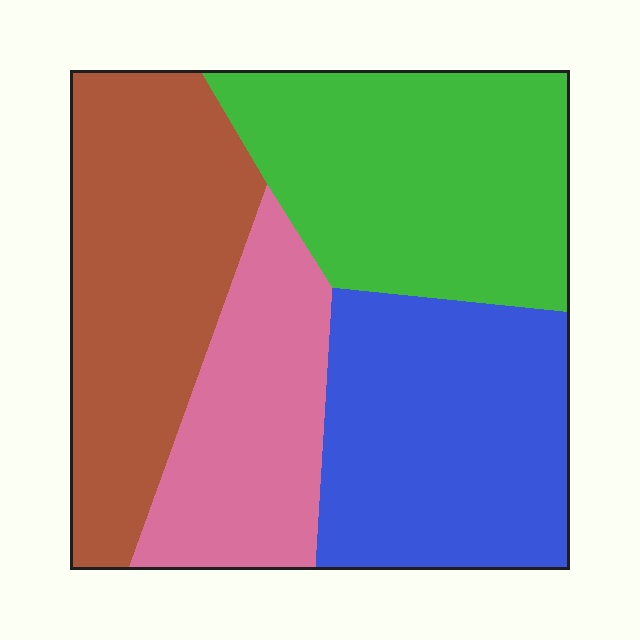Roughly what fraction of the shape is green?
Green covers roughly 30% of the shape.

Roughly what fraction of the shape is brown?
Brown takes up about one quarter (1/4) of the shape.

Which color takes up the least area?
Pink, at roughly 20%.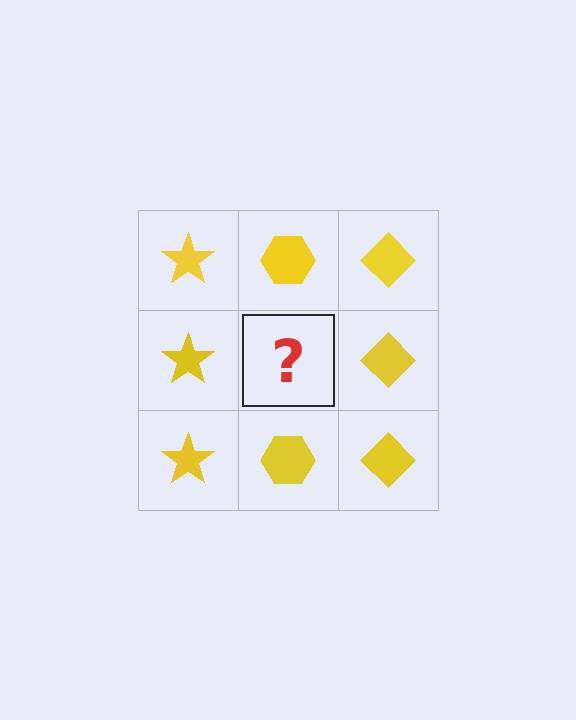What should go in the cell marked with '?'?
The missing cell should contain a yellow hexagon.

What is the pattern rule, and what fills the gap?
The rule is that each column has a consistent shape. The gap should be filled with a yellow hexagon.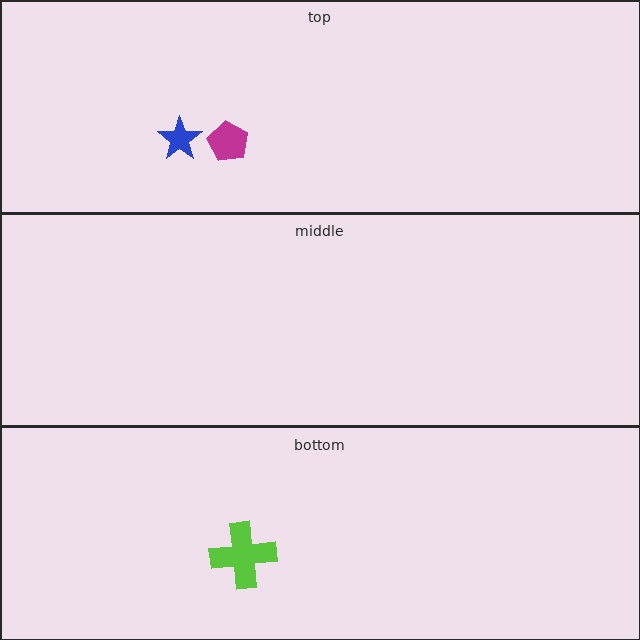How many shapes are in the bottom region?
1.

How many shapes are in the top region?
2.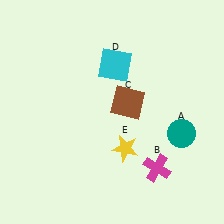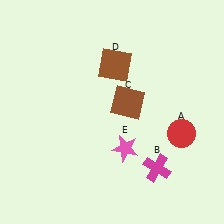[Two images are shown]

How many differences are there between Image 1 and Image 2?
There are 3 differences between the two images.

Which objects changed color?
A changed from teal to red. D changed from cyan to brown. E changed from yellow to pink.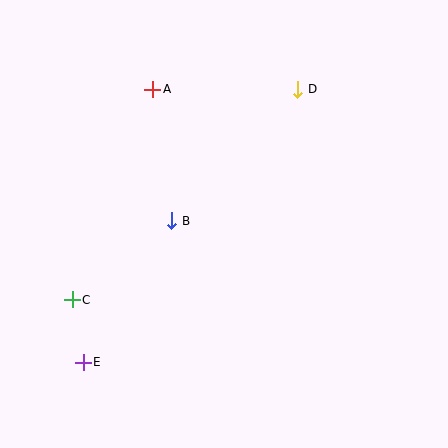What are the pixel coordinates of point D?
Point D is at (298, 89).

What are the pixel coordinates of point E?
Point E is at (83, 362).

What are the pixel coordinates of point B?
Point B is at (172, 221).